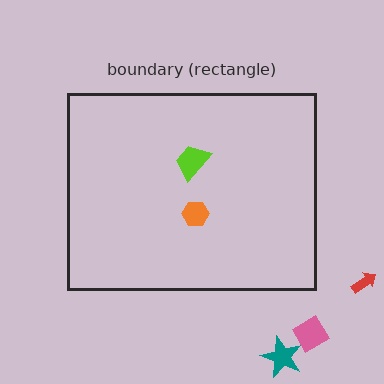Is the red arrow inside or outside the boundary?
Outside.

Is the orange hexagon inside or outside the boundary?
Inside.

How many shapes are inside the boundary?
2 inside, 3 outside.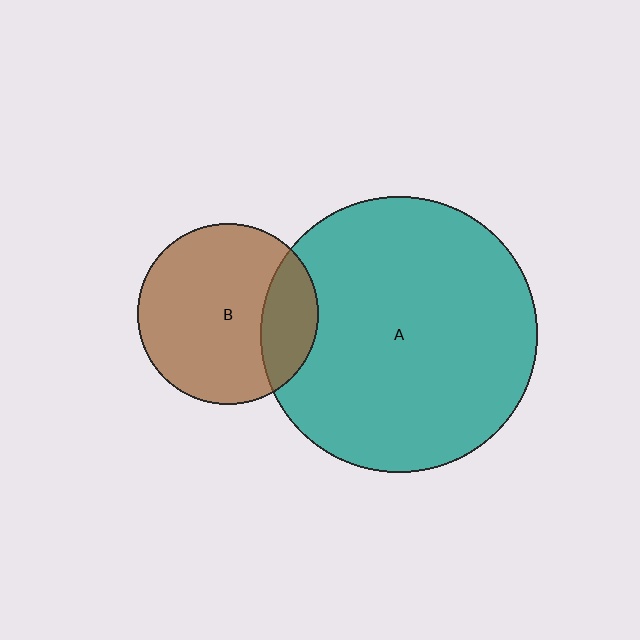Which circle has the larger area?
Circle A (teal).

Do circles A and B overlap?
Yes.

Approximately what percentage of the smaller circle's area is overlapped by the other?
Approximately 20%.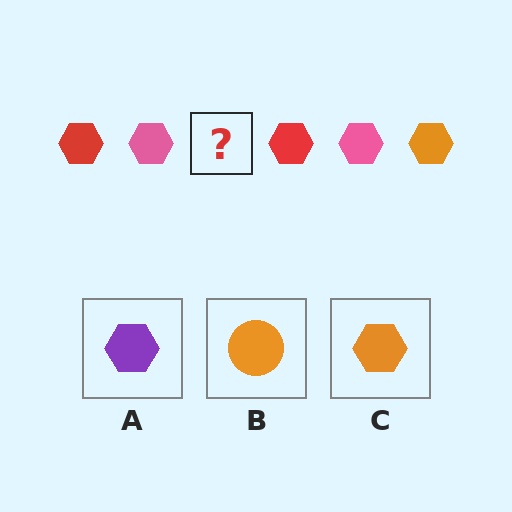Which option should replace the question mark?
Option C.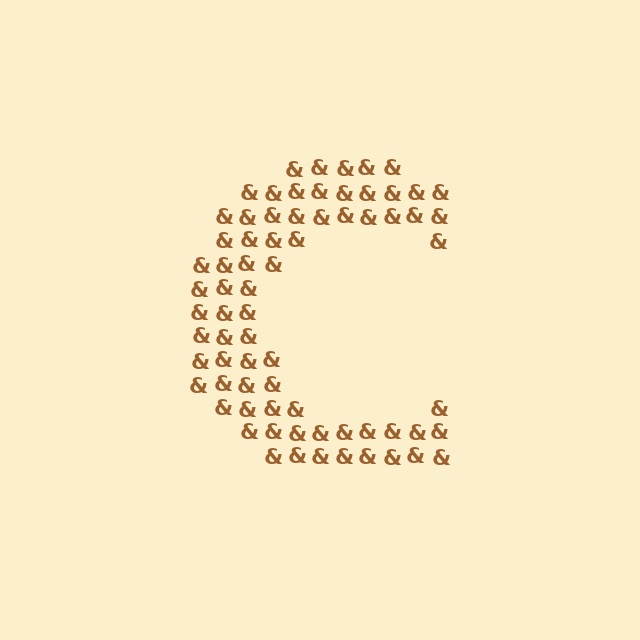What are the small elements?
The small elements are ampersands.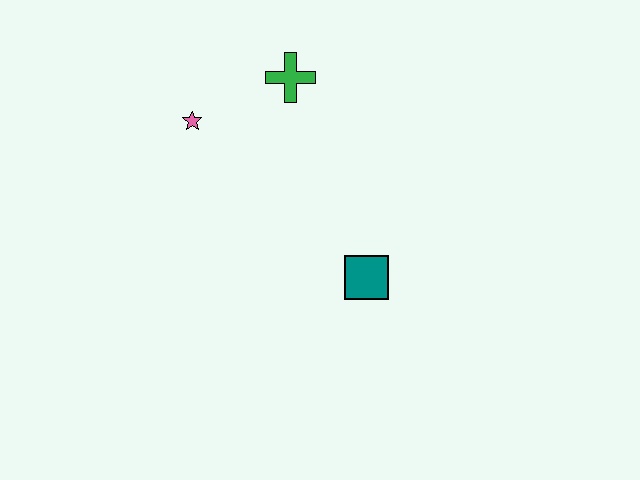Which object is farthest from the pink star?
The teal square is farthest from the pink star.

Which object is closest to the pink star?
The green cross is closest to the pink star.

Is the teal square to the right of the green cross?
Yes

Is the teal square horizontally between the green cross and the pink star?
No